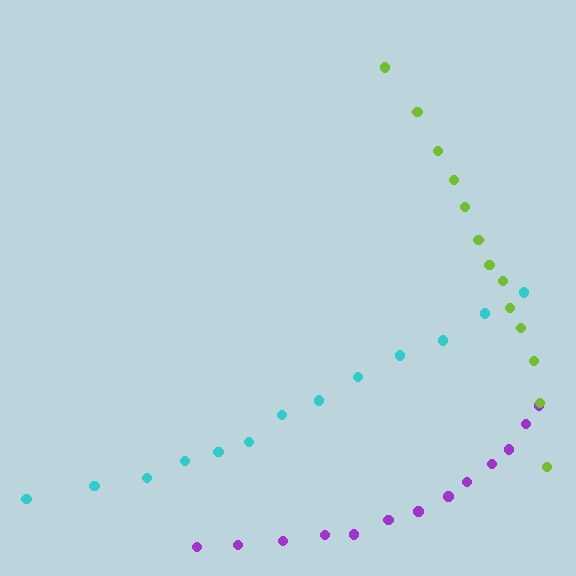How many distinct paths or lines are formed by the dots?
There are 3 distinct paths.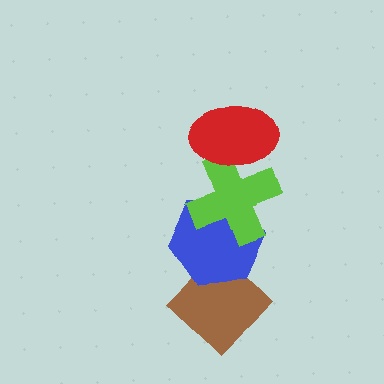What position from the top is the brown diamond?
The brown diamond is 4th from the top.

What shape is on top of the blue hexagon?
The lime cross is on top of the blue hexagon.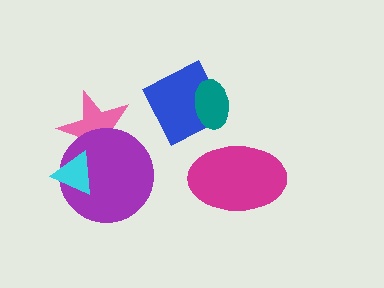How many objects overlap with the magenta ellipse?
0 objects overlap with the magenta ellipse.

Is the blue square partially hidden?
Yes, it is partially covered by another shape.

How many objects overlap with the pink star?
2 objects overlap with the pink star.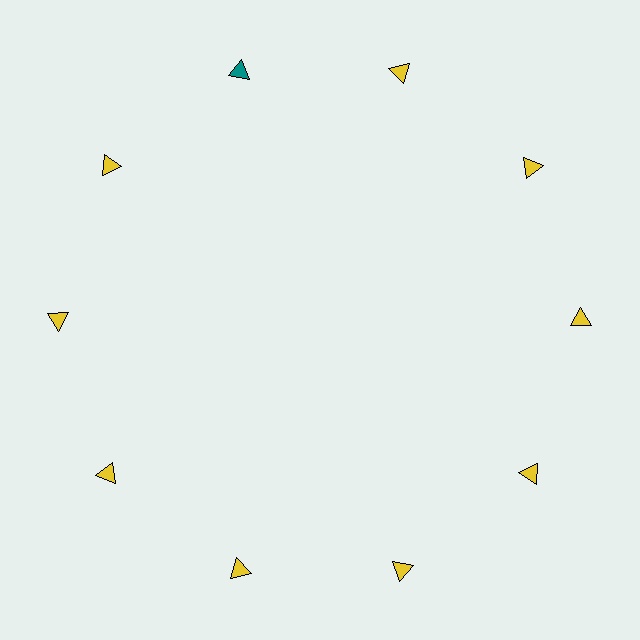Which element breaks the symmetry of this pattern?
The teal triangle at roughly the 11 o'clock position breaks the symmetry. All other shapes are yellow triangles.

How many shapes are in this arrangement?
There are 10 shapes arranged in a ring pattern.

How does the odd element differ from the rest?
It has a different color: teal instead of yellow.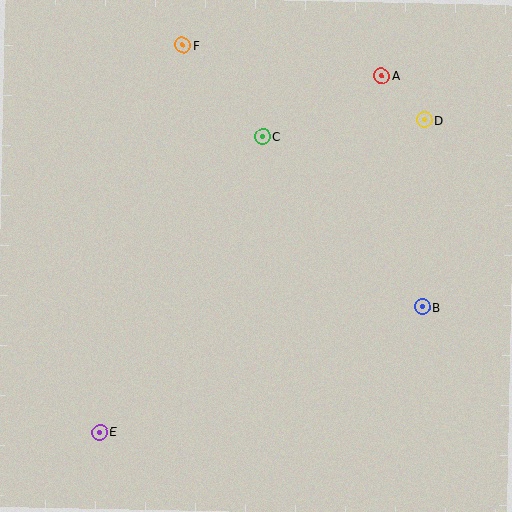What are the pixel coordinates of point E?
Point E is at (100, 432).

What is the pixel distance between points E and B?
The distance between E and B is 346 pixels.